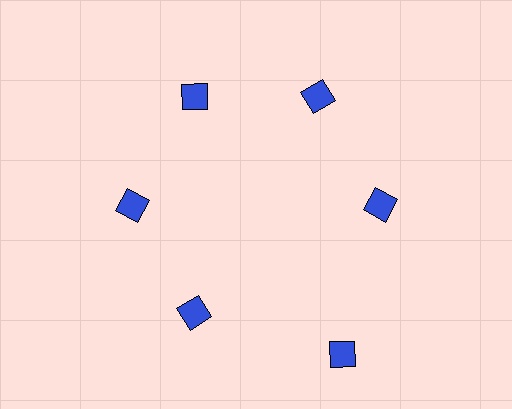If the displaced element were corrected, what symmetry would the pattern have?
It would have 6-fold rotational symmetry — the pattern would map onto itself every 60 degrees.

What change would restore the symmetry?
The symmetry would be restored by moving it inward, back onto the ring so that all 6 diamonds sit at equal angles and equal distance from the center.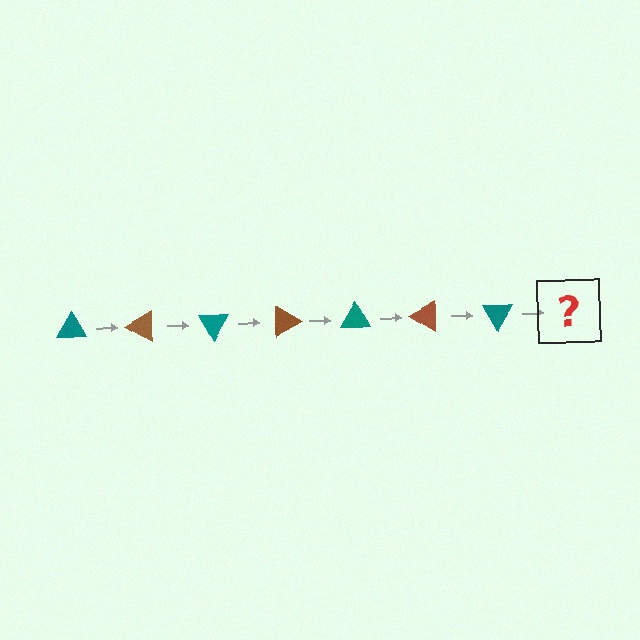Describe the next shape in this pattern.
It should be a brown triangle, rotated 210 degrees from the start.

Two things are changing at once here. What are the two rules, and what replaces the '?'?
The two rules are that it rotates 30 degrees each step and the color cycles through teal and brown. The '?' should be a brown triangle, rotated 210 degrees from the start.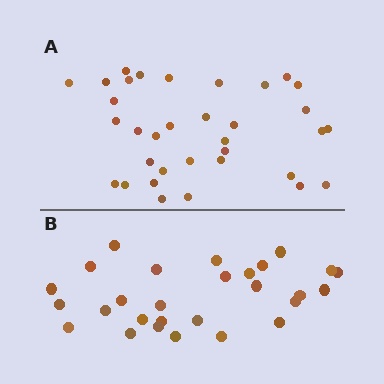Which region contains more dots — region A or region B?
Region A (the top region) has more dots.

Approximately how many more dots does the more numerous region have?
Region A has about 6 more dots than region B.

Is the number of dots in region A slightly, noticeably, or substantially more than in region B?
Region A has only slightly more — the two regions are fairly close. The ratio is roughly 1.2 to 1.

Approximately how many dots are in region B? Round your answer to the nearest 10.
About 30 dots. (The exact count is 28, which rounds to 30.)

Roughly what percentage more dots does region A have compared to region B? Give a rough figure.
About 20% more.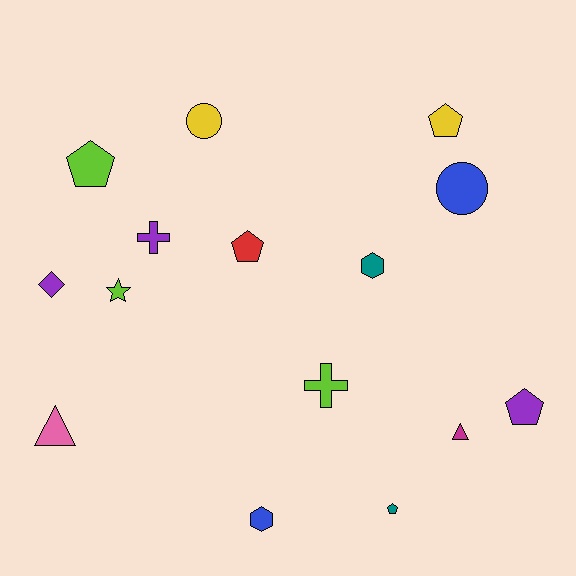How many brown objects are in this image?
There are no brown objects.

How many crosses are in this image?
There are 2 crosses.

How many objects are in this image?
There are 15 objects.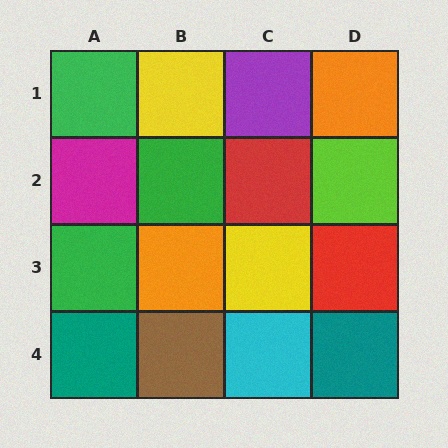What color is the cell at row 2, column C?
Red.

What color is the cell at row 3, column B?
Orange.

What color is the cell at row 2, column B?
Green.